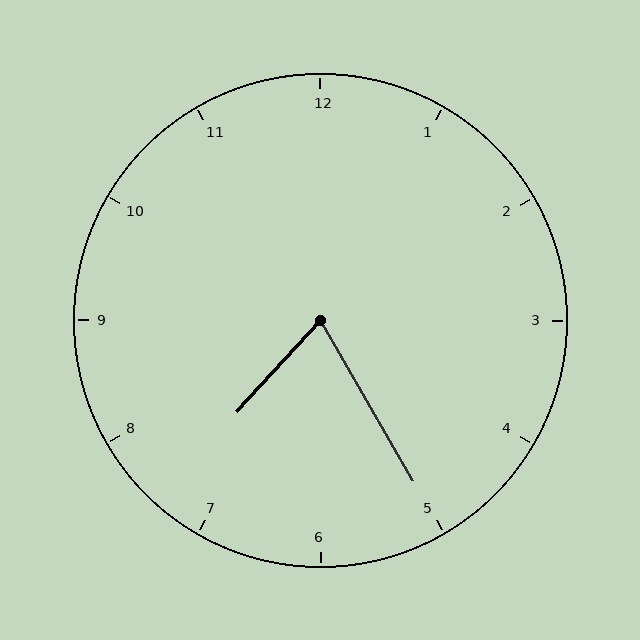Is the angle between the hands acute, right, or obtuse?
It is acute.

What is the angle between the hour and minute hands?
Approximately 72 degrees.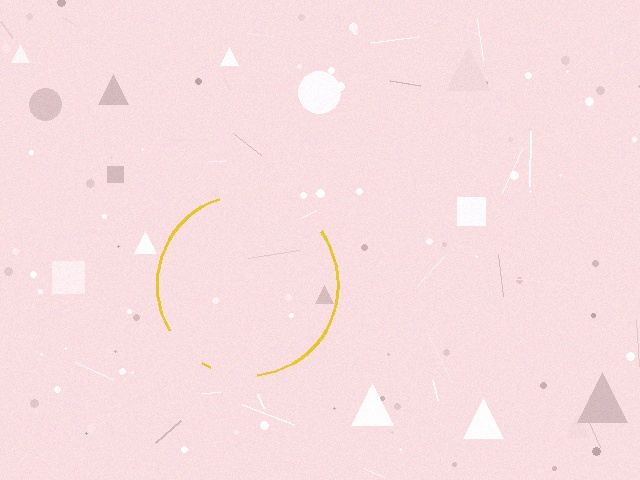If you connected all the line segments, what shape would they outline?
They would outline a circle.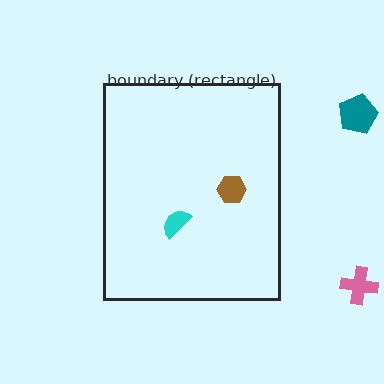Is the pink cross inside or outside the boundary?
Outside.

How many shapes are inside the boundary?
2 inside, 2 outside.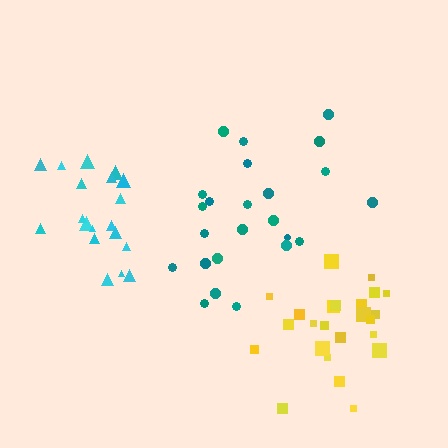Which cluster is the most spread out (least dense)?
Teal.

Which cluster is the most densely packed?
Yellow.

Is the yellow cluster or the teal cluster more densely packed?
Yellow.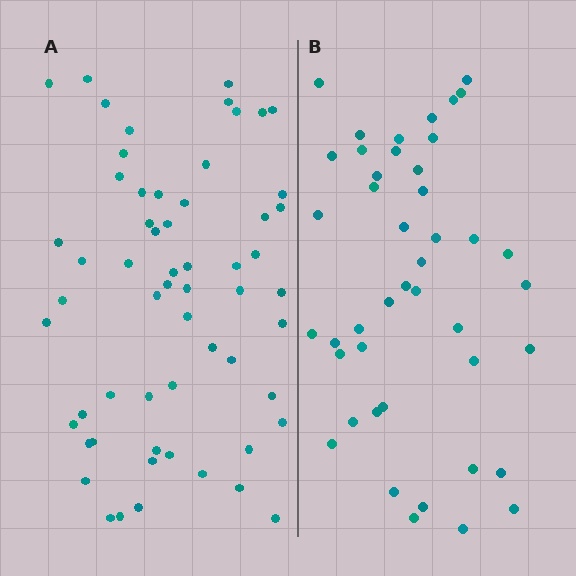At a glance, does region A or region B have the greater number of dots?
Region A (the left region) has more dots.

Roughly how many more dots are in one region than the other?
Region A has approximately 15 more dots than region B.